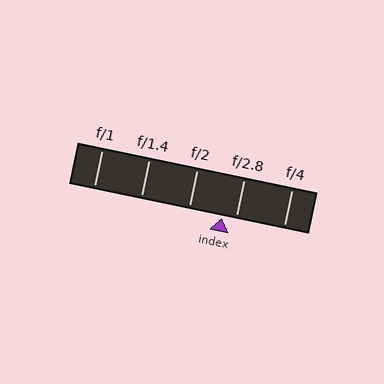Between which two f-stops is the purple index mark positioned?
The index mark is between f/2 and f/2.8.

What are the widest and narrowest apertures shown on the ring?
The widest aperture shown is f/1 and the narrowest is f/4.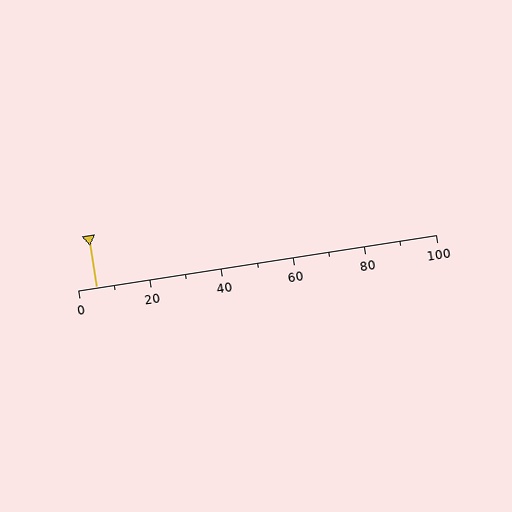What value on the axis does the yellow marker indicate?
The marker indicates approximately 5.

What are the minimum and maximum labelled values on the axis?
The axis runs from 0 to 100.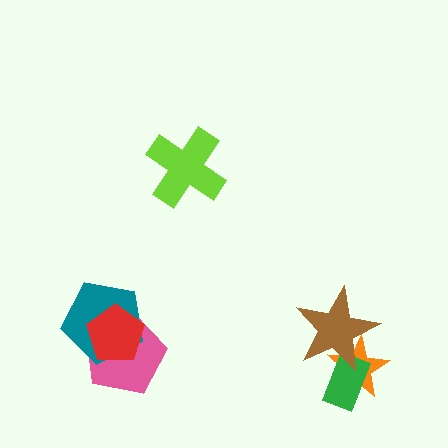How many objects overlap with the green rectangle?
2 objects overlap with the green rectangle.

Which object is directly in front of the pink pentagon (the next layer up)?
The teal pentagon is directly in front of the pink pentagon.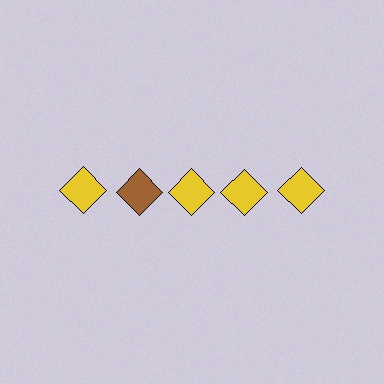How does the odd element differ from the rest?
It has a different color: brown instead of yellow.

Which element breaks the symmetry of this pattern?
The brown diamond in the top row, second from left column breaks the symmetry. All other shapes are yellow diamonds.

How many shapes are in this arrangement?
There are 5 shapes arranged in a grid pattern.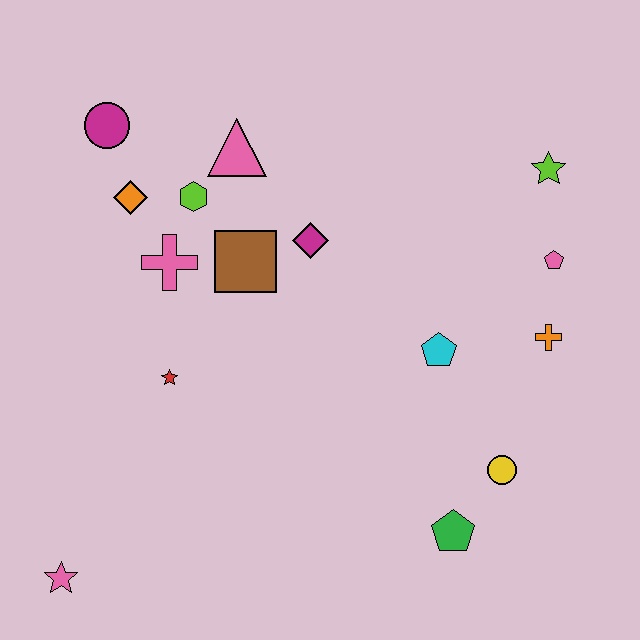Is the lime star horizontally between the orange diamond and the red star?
No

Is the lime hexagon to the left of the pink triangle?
Yes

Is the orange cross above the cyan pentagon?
Yes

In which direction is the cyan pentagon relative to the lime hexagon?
The cyan pentagon is to the right of the lime hexagon.